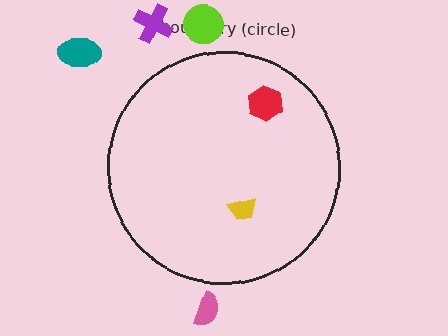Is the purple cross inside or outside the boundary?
Outside.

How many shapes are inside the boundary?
2 inside, 4 outside.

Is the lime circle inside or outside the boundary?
Outside.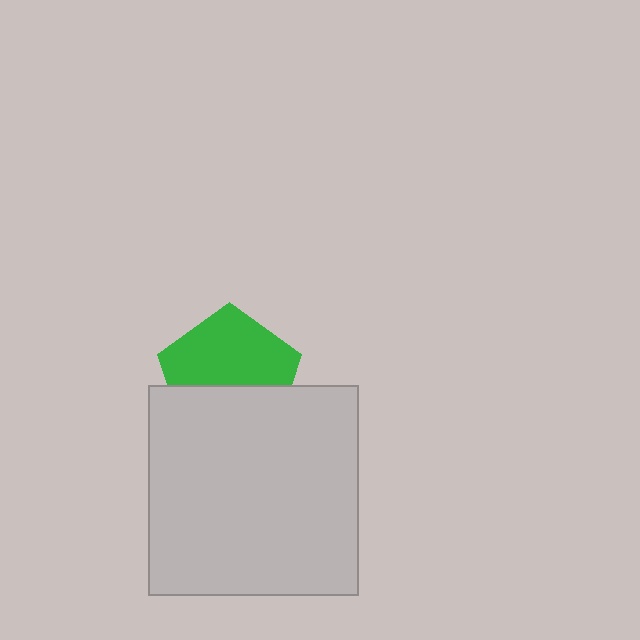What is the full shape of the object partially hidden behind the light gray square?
The partially hidden object is a green pentagon.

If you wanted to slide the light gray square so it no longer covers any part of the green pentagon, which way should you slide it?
Slide it down — that is the most direct way to separate the two shapes.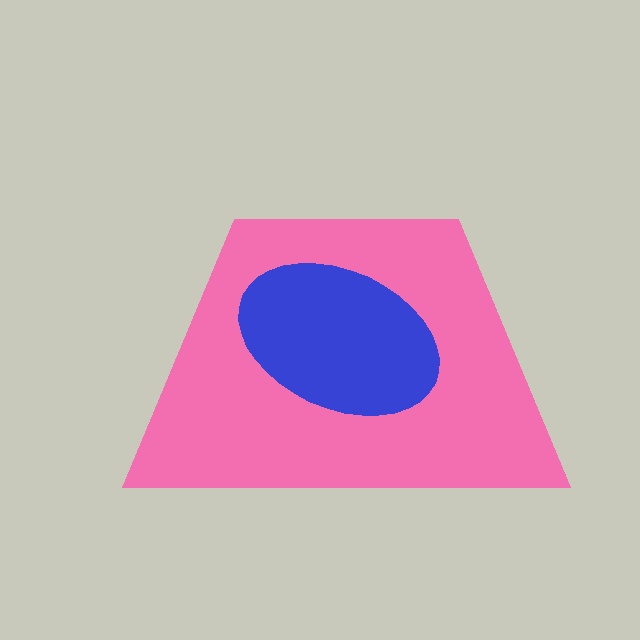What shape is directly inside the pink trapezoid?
The blue ellipse.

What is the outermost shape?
The pink trapezoid.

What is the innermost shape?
The blue ellipse.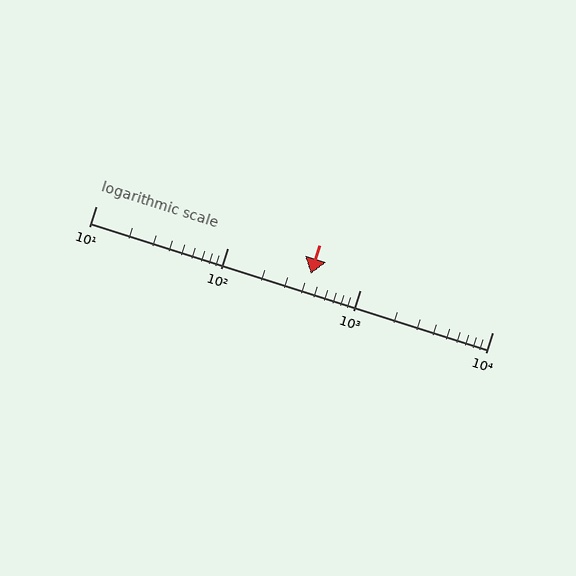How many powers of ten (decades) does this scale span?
The scale spans 3 decades, from 10 to 10000.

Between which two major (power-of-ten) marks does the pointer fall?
The pointer is between 100 and 1000.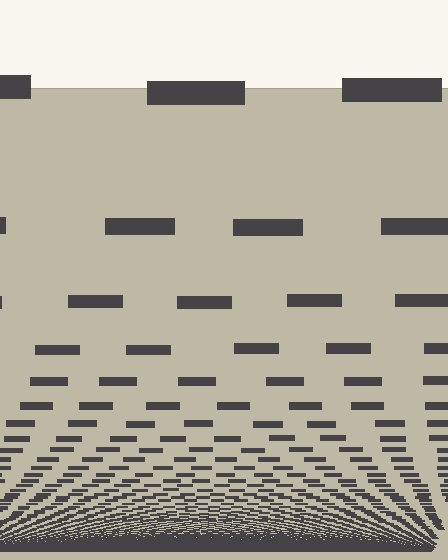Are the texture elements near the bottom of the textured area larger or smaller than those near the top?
Smaller. The gradient is inverted — elements near the bottom are smaller and denser.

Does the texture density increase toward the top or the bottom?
Density increases toward the bottom.